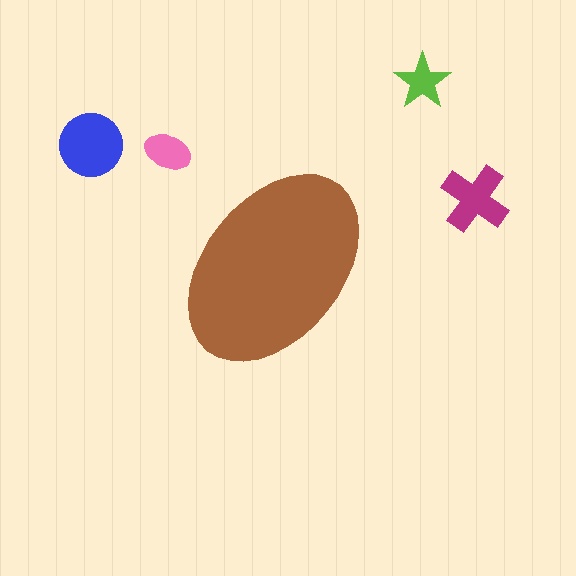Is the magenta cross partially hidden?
No, the magenta cross is fully visible.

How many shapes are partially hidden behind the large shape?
0 shapes are partially hidden.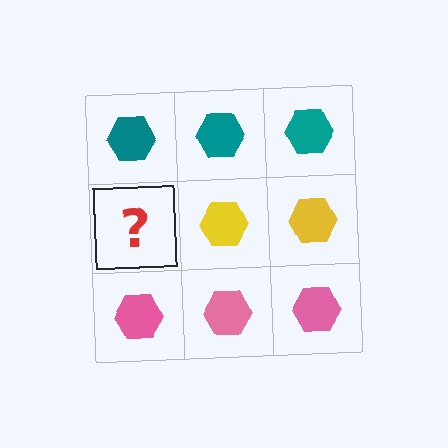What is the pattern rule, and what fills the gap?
The rule is that each row has a consistent color. The gap should be filled with a yellow hexagon.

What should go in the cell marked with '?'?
The missing cell should contain a yellow hexagon.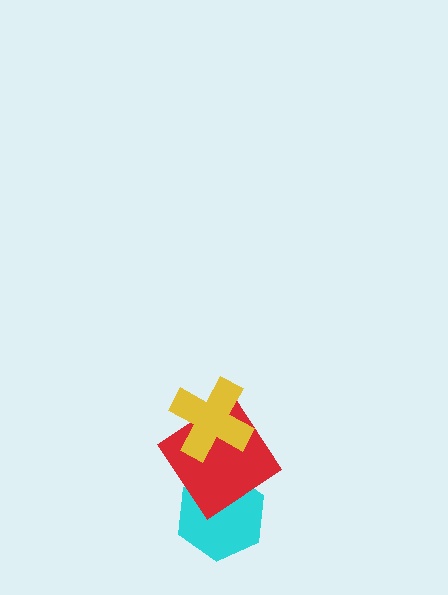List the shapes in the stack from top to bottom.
From top to bottom: the yellow cross, the red diamond, the cyan hexagon.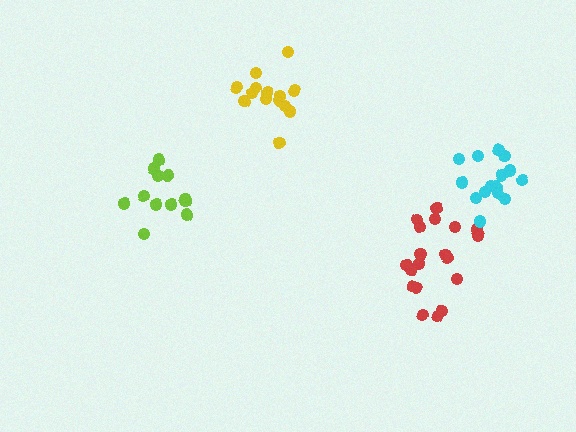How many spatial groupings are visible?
There are 4 spatial groupings.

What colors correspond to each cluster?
The clusters are colored: lime, yellow, red, cyan.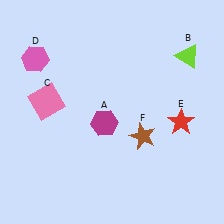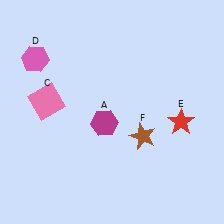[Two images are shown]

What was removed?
The lime triangle (B) was removed in Image 2.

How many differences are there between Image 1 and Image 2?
There is 1 difference between the two images.